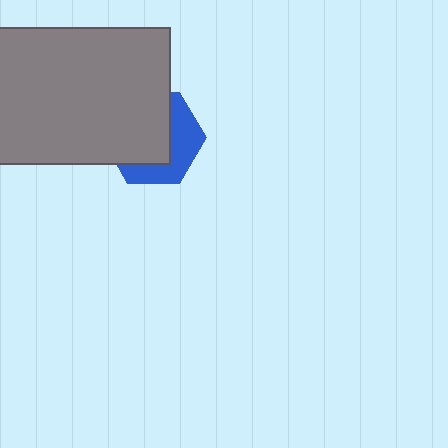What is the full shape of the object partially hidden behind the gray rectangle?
The partially hidden object is a blue hexagon.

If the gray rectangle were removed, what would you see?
You would see the complete blue hexagon.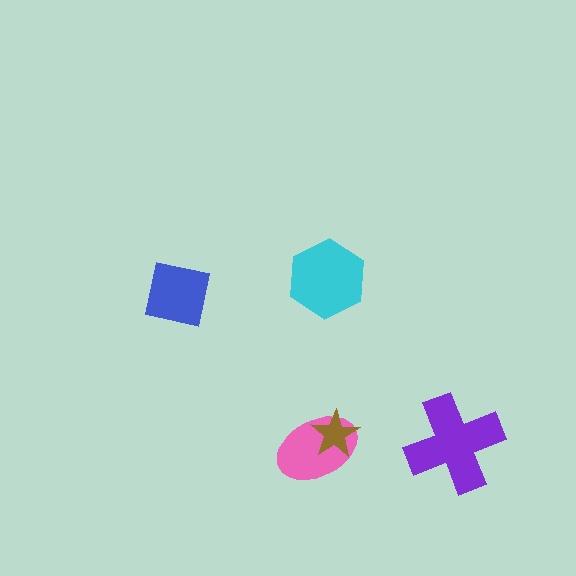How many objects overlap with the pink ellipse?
1 object overlaps with the pink ellipse.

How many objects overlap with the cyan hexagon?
0 objects overlap with the cyan hexagon.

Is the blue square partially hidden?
No, no other shape covers it.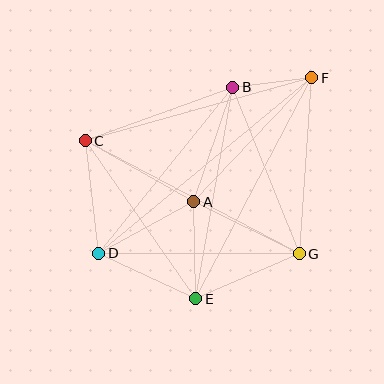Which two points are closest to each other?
Points B and F are closest to each other.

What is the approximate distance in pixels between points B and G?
The distance between B and G is approximately 179 pixels.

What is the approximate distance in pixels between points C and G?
The distance between C and G is approximately 242 pixels.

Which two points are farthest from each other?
Points D and F are farthest from each other.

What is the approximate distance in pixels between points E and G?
The distance between E and G is approximately 113 pixels.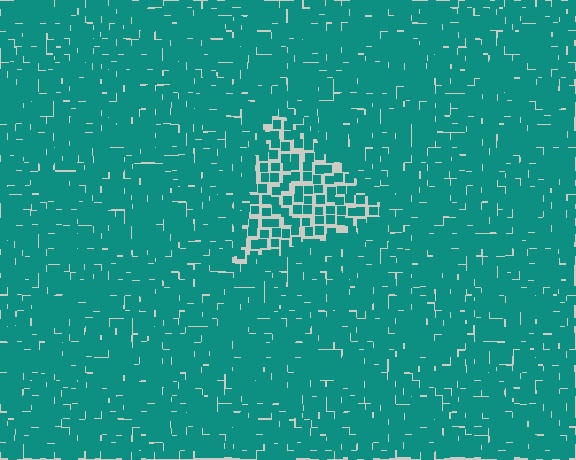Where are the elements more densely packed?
The elements are more densely packed outside the triangle boundary.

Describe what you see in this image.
The image contains small teal elements arranged at two different densities. A triangle-shaped region is visible where the elements are less densely packed than the surrounding area.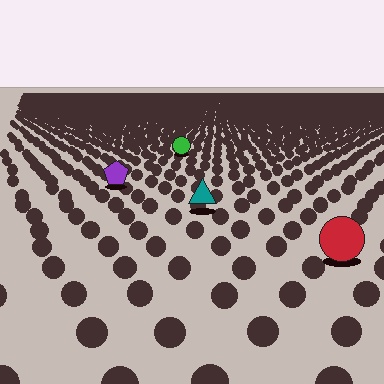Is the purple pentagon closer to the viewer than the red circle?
No. The red circle is closer — you can tell from the texture gradient: the ground texture is coarser near it.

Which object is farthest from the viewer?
The green circle is farthest from the viewer. It appears smaller and the ground texture around it is denser.